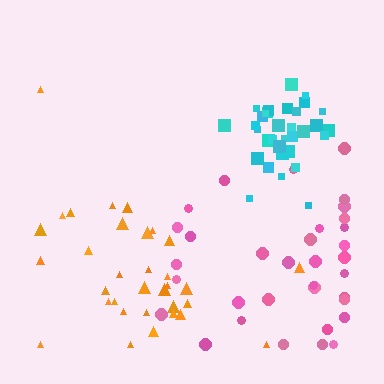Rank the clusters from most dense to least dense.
cyan, orange, pink.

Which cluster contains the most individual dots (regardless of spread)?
Pink (35).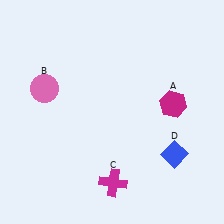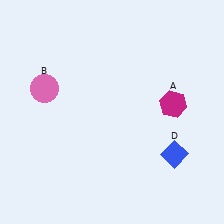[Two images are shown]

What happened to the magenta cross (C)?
The magenta cross (C) was removed in Image 2. It was in the bottom-right area of Image 1.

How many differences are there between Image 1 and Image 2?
There is 1 difference between the two images.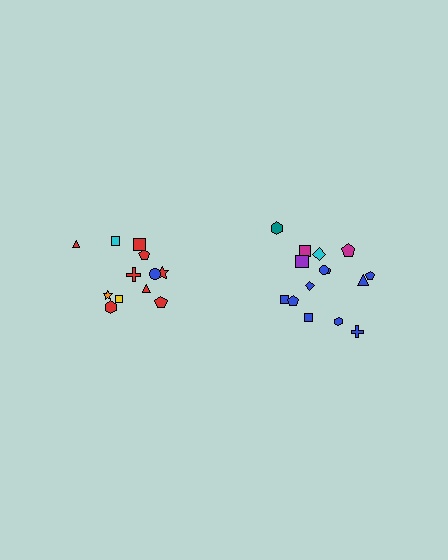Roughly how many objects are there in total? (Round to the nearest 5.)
Roughly 25 objects in total.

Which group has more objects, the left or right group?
The right group.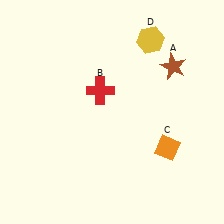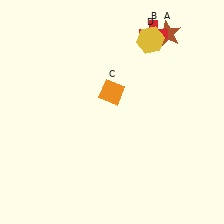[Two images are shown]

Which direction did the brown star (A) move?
The brown star (A) moved up.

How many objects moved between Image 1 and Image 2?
3 objects moved between the two images.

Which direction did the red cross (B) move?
The red cross (B) moved up.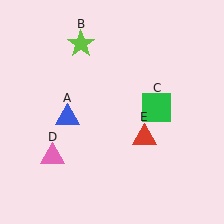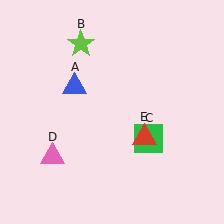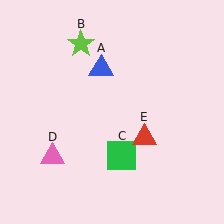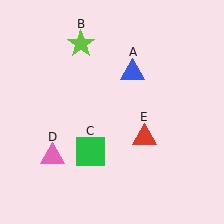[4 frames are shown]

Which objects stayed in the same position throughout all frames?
Lime star (object B) and pink triangle (object D) and red triangle (object E) remained stationary.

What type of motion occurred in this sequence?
The blue triangle (object A), green square (object C) rotated clockwise around the center of the scene.